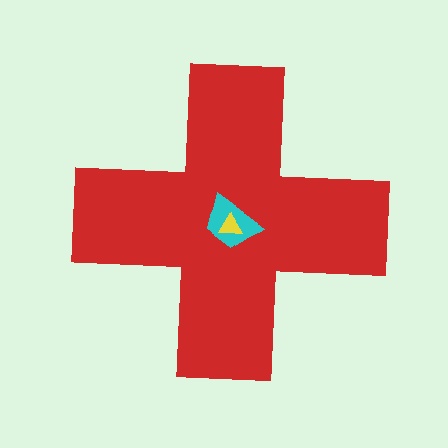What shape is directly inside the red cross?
The cyan trapezoid.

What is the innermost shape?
The yellow triangle.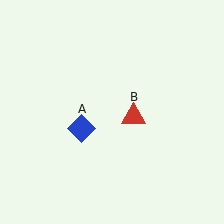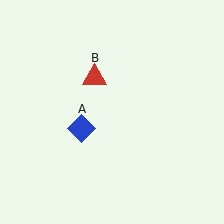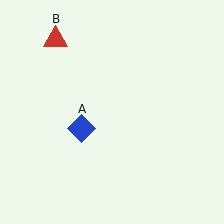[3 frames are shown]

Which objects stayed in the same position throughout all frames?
Blue diamond (object A) remained stationary.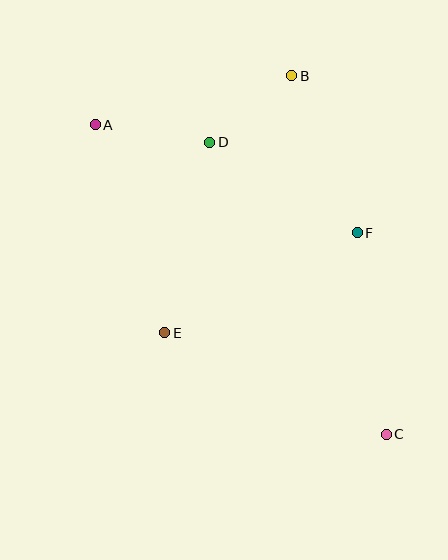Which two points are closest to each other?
Points B and D are closest to each other.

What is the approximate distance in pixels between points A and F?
The distance between A and F is approximately 283 pixels.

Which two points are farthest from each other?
Points A and C are farthest from each other.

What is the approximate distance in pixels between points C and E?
The distance between C and E is approximately 244 pixels.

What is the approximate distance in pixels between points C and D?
The distance between C and D is approximately 341 pixels.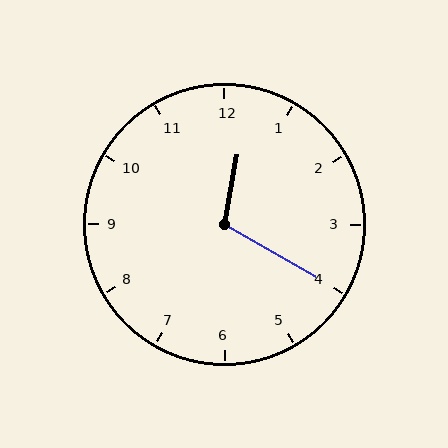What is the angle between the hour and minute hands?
Approximately 110 degrees.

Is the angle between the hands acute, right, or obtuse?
It is obtuse.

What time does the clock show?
12:20.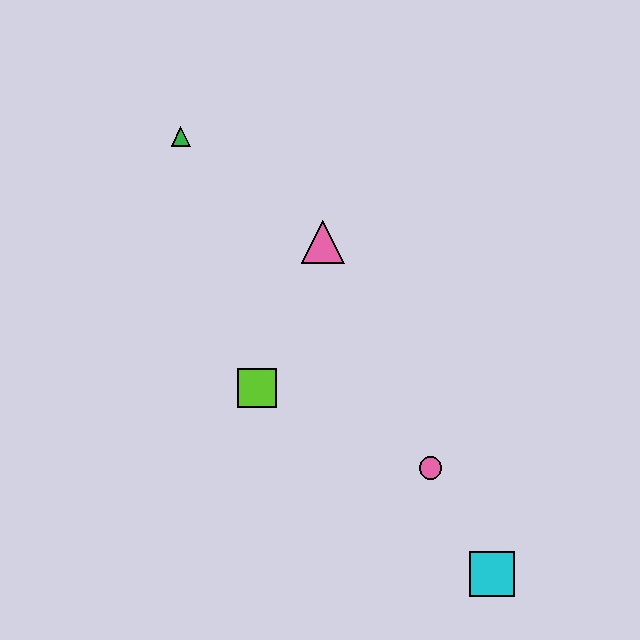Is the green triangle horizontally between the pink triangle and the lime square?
No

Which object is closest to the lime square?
The pink triangle is closest to the lime square.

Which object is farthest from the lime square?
The cyan square is farthest from the lime square.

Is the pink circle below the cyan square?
No